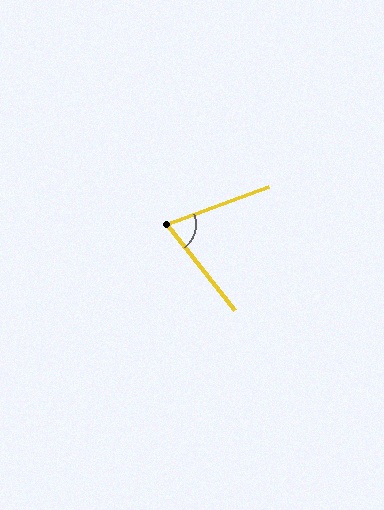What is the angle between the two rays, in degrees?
Approximately 72 degrees.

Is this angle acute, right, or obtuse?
It is acute.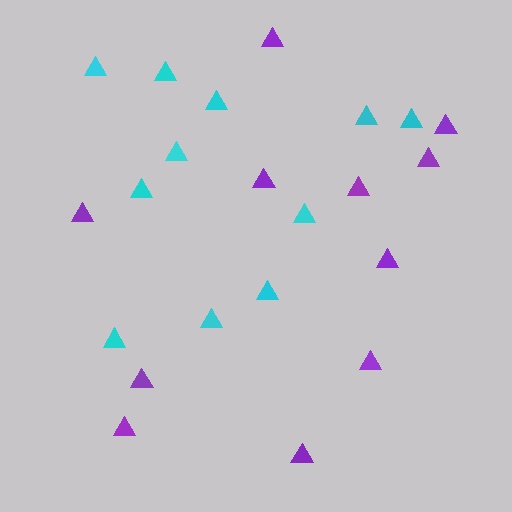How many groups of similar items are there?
There are 2 groups: one group of cyan triangles (11) and one group of purple triangles (11).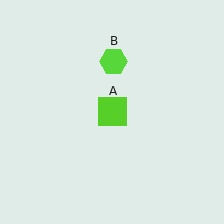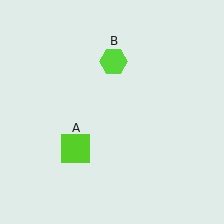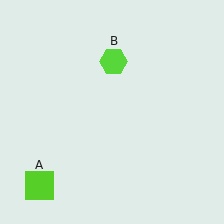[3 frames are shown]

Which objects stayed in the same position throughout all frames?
Lime hexagon (object B) remained stationary.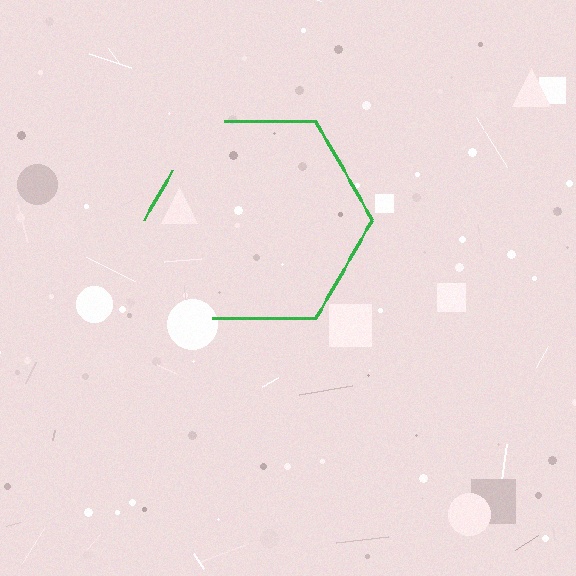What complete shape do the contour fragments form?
The contour fragments form a hexagon.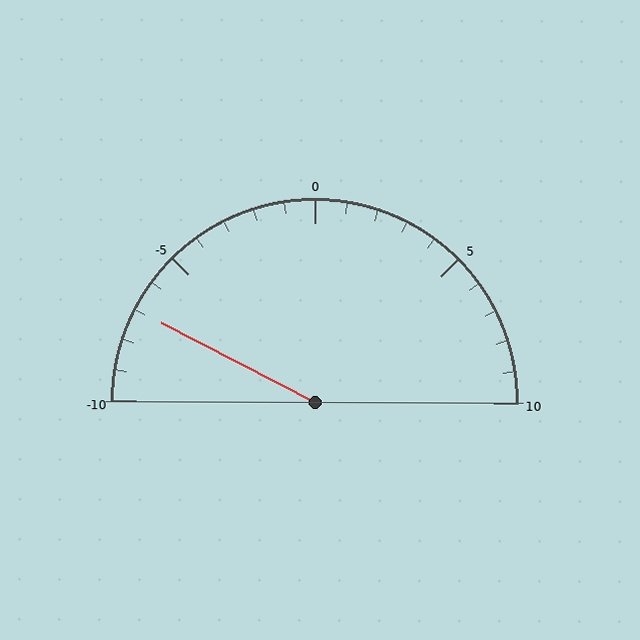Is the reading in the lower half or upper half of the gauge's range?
The reading is in the lower half of the range (-10 to 10).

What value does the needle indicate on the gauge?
The needle indicates approximately -7.